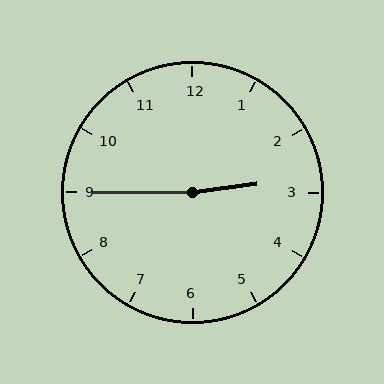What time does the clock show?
2:45.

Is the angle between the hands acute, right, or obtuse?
It is obtuse.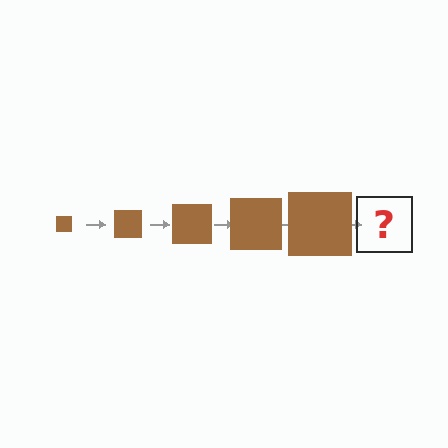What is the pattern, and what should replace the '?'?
The pattern is that the square gets progressively larger each step. The '?' should be a brown square, larger than the previous one.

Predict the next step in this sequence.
The next step is a brown square, larger than the previous one.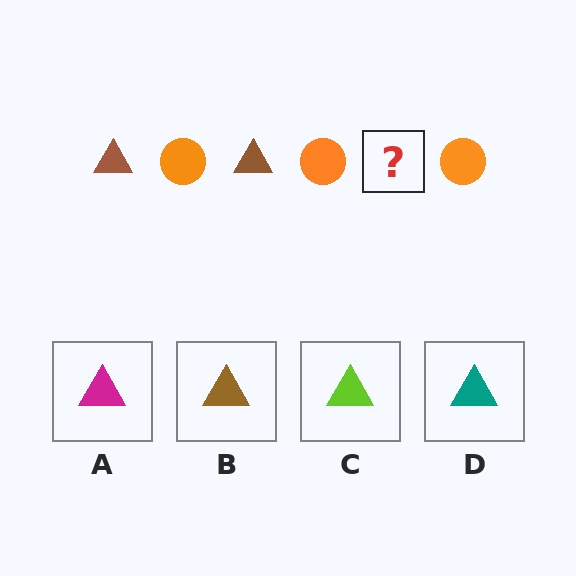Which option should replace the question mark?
Option B.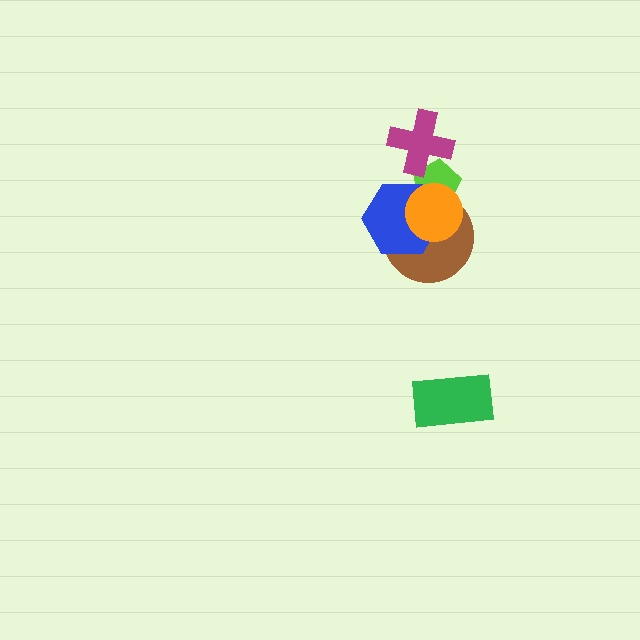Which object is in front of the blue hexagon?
The orange circle is in front of the blue hexagon.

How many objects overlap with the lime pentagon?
4 objects overlap with the lime pentagon.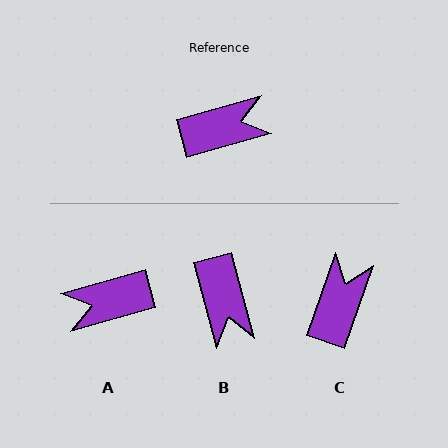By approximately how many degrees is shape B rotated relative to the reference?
Approximately 91 degrees clockwise.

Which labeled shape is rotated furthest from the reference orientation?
A, about 180 degrees away.